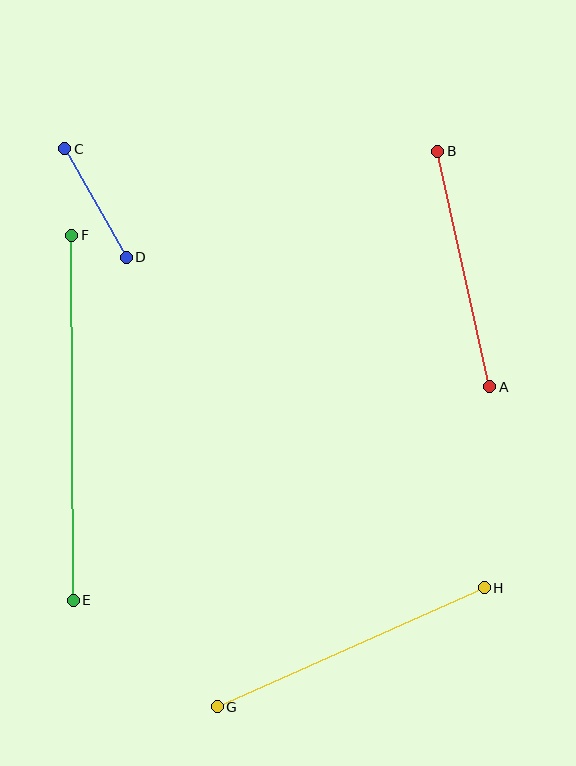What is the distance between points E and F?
The distance is approximately 365 pixels.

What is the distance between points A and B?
The distance is approximately 241 pixels.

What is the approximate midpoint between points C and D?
The midpoint is at approximately (95, 203) pixels.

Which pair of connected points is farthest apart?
Points E and F are farthest apart.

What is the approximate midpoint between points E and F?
The midpoint is at approximately (72, 418) pixels.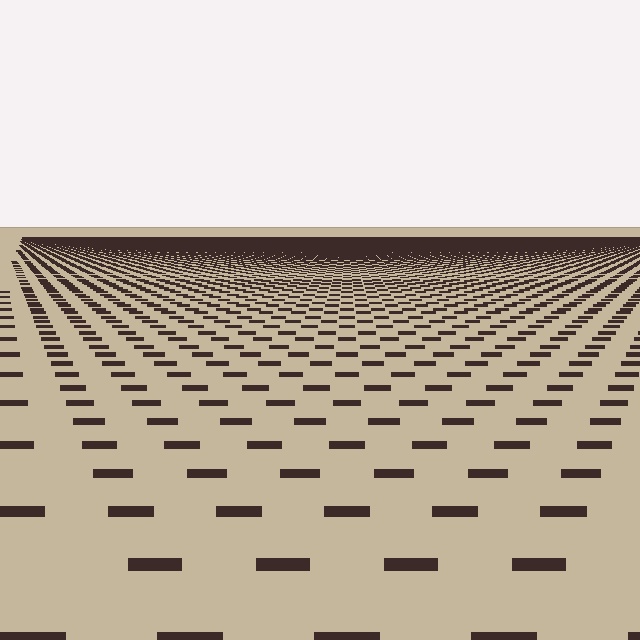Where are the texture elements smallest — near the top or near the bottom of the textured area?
Near the top.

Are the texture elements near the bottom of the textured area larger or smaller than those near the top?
Larger. Near the bottom, elements are closer to the viewer and appear at a bigger on-screen size.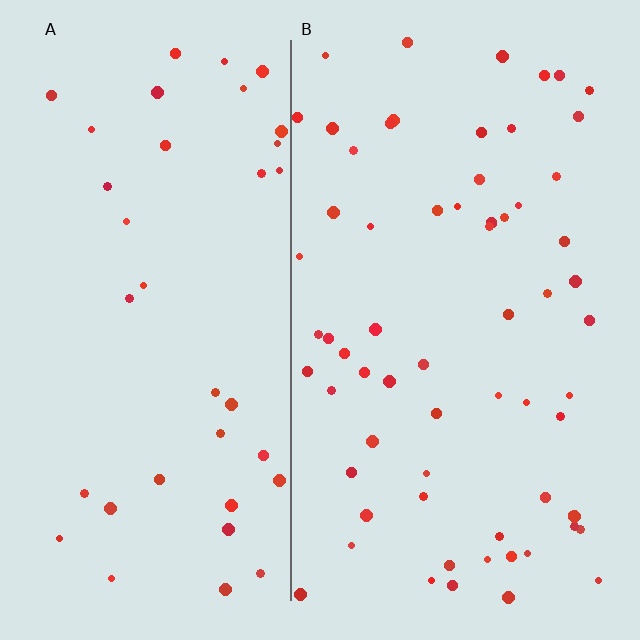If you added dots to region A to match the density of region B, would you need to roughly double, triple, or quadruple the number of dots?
Approximately double.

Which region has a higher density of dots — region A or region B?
B (the right).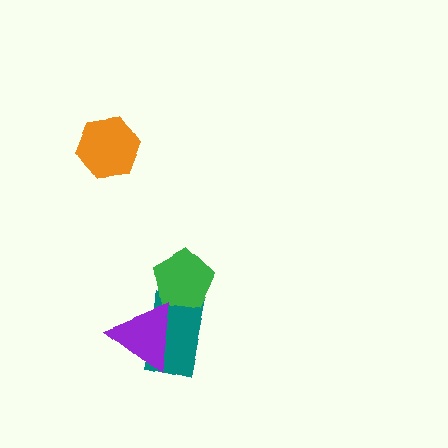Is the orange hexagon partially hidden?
No, no other shape covers it.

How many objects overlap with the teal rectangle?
2 objects overlap with the teal rectangle.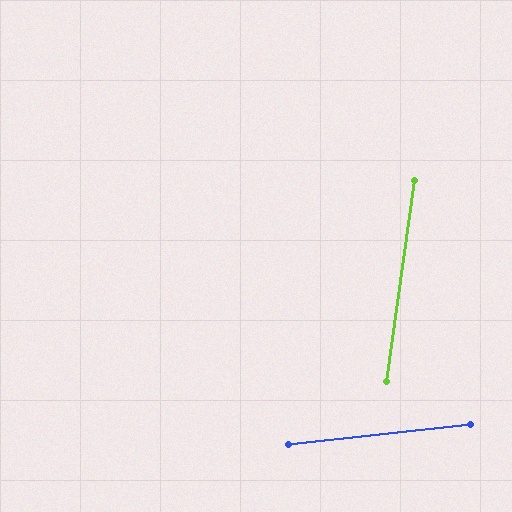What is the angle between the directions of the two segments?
Approximately 76 degrees.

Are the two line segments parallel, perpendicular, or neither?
Neither parallel nor perpendicular — they differ by about 76°.